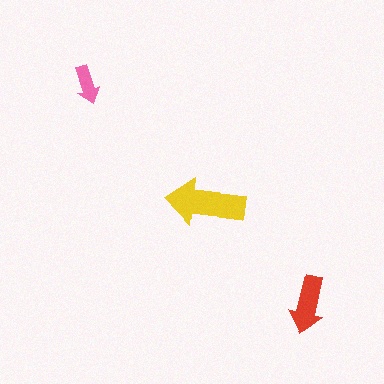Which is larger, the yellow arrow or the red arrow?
The yellow one.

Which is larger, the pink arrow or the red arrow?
The red one.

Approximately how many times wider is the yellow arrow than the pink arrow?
About 2 times wider.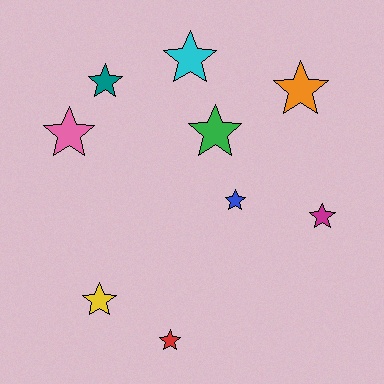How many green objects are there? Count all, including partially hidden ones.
There is 1 green object.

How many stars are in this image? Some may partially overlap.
There are 9 stars.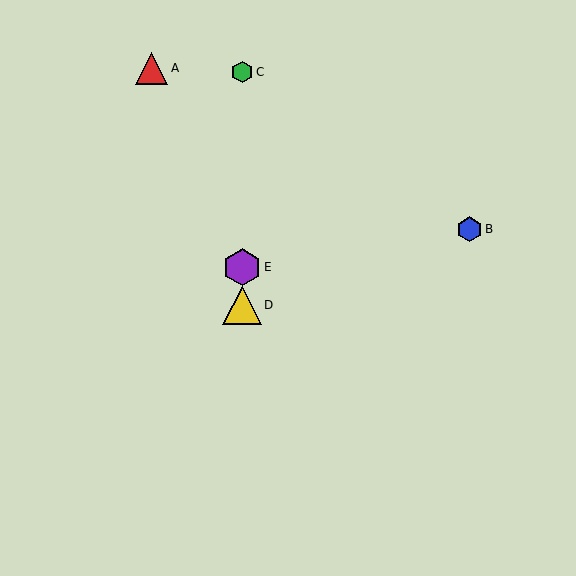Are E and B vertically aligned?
No, E is at x≈242 and B is at x≈470.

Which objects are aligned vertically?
Objects C, D, E are aligned vertically.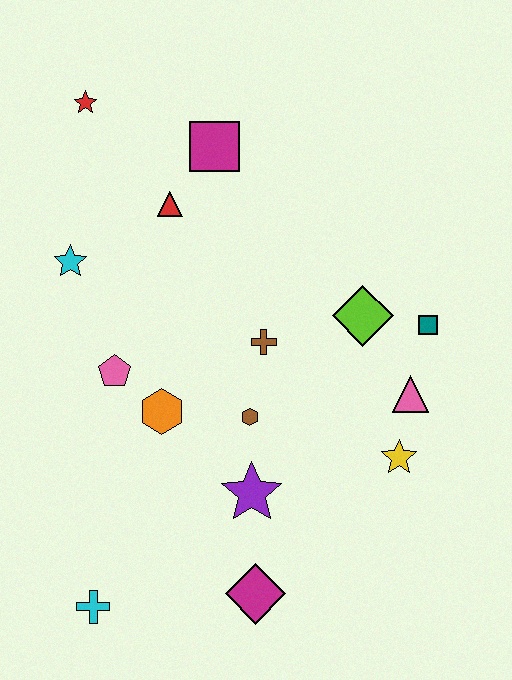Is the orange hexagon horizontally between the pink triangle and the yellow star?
No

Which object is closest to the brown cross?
The brown hexagon is closest to the brown cross.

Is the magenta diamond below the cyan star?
Yes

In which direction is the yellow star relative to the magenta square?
The yellow star is below the magenta square.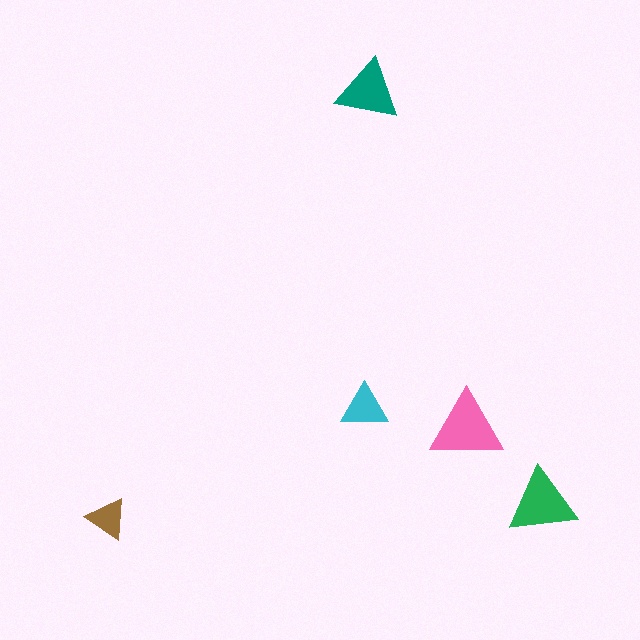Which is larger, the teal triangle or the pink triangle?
The pink one.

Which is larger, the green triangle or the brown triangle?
The green one.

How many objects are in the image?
There are 5 objects in the image.